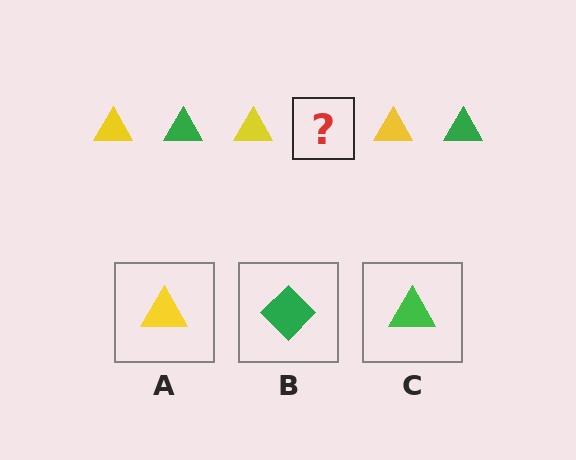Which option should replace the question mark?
Option C.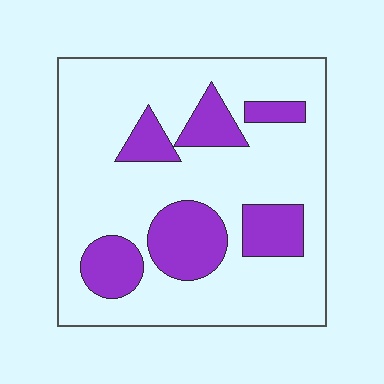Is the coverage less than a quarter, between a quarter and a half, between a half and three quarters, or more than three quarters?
Less than a quarter.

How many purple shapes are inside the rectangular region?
6.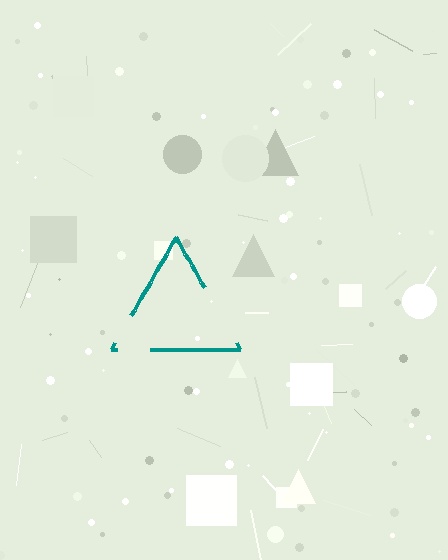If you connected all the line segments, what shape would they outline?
They would outline a triangle.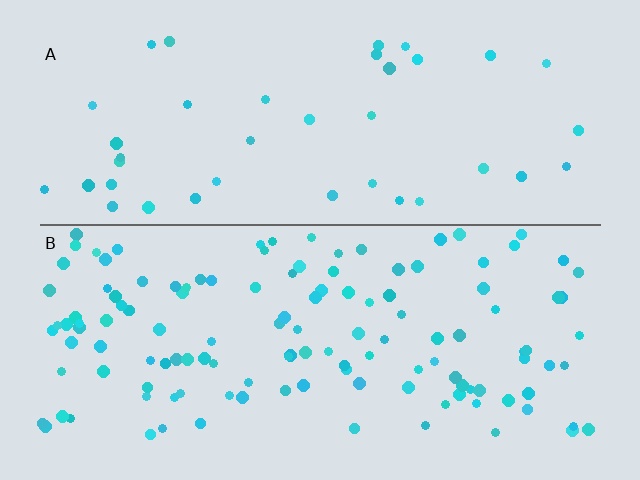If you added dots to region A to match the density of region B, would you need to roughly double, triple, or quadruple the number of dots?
Approximately triple.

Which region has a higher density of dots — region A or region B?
B (the bottom).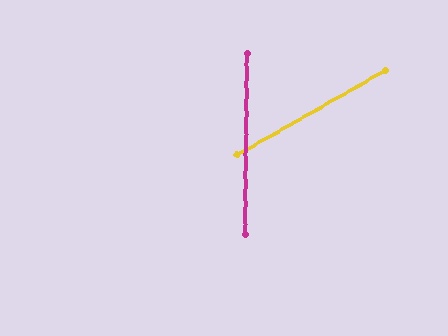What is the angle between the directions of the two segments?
Approximately 60 degrees.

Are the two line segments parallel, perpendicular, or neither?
Neither parallel nor perpendicular — they differ by about 60°.